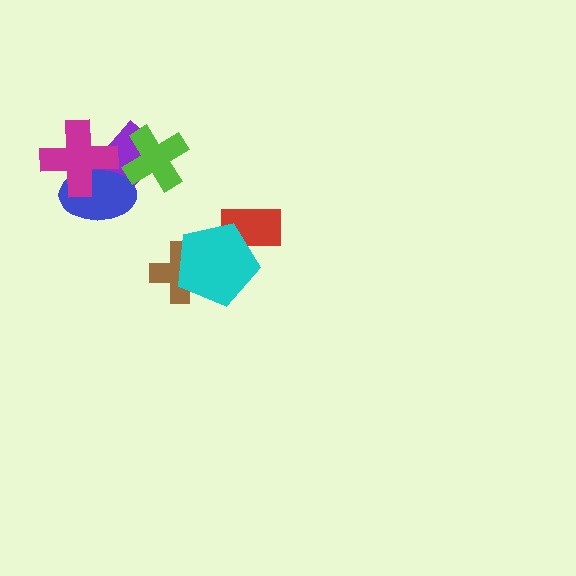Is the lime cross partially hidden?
No, no other shape covers it.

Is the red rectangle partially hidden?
Yes, it is partially covered by another shape.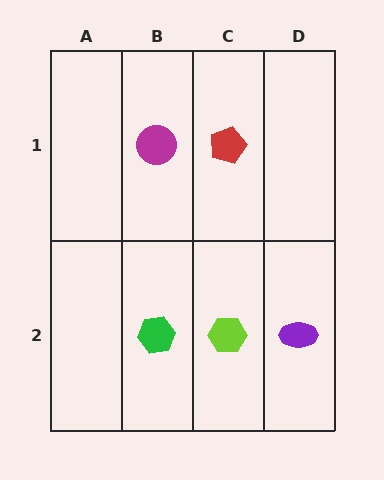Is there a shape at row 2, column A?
No, that cell is empty.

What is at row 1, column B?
A magenta circle.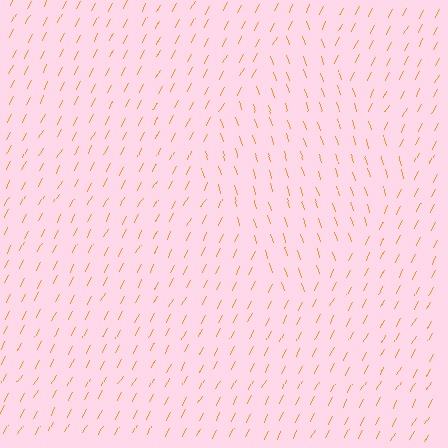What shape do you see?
I see a diamond.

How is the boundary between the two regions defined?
The boundary is defined purely by a change in line orientation (approximately 45 degrees difference). All lines are the same color and thickness.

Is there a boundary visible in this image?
Yes, there is a texture boundary formed by a change in line orientation.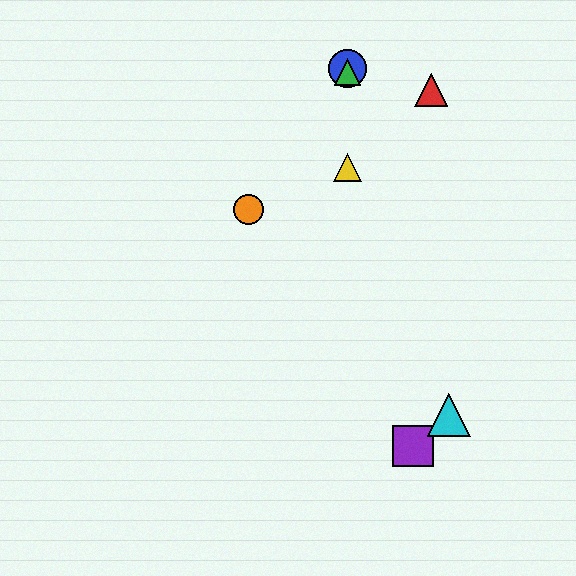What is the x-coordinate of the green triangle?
The green triangle is at x≈347.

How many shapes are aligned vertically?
3 shapes (the blue circle, the green triangle, the yellow triangle) are aligned vertically.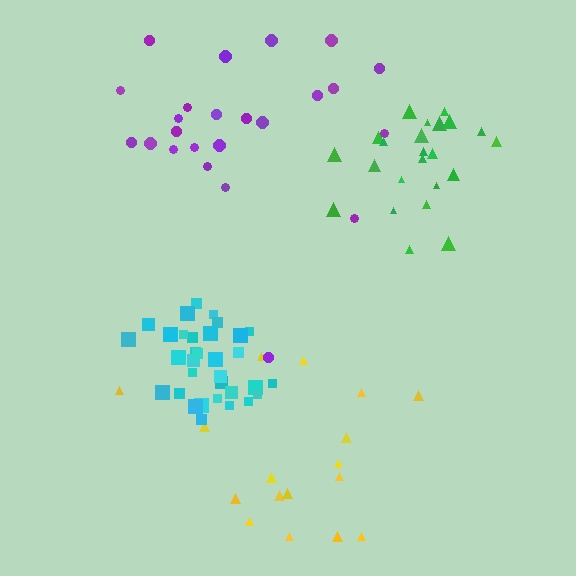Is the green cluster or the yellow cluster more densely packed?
Green.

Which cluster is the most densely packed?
Cyan.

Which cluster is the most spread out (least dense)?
Yellow.